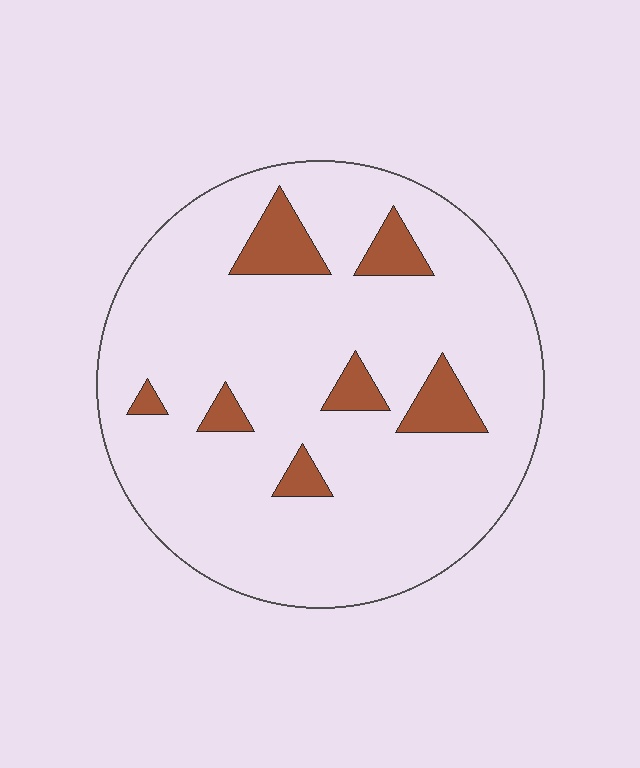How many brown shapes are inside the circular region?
7.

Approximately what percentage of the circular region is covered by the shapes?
Approximately 10%.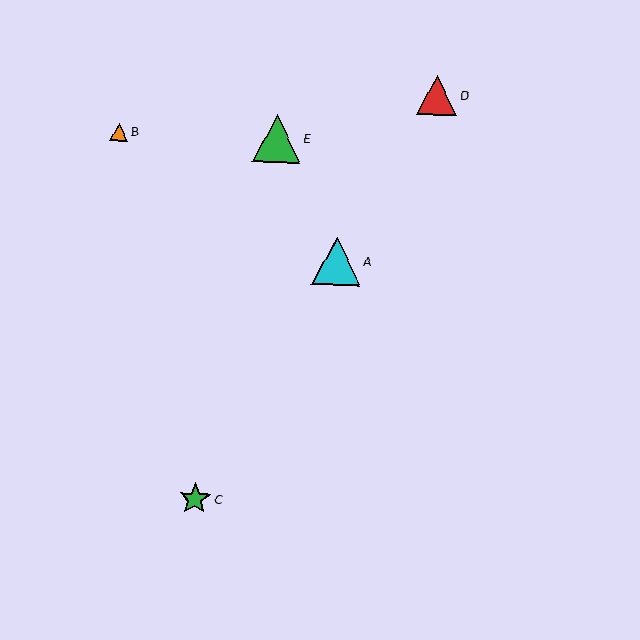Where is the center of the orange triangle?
The center of the orange triangle is at (119, 132).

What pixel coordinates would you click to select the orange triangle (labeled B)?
Click at (119, 132) to select the orange triangle B.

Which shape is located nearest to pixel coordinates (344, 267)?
The cyan triangle (labeled A) at (337, 261) is nearest to that location.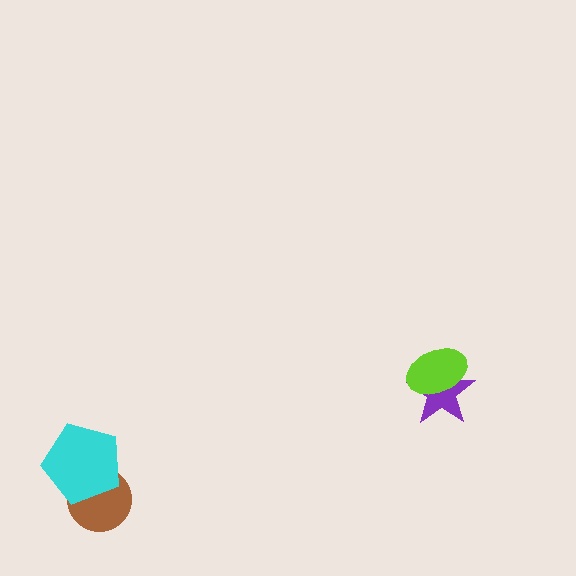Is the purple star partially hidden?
Yes, it is partially covered by another shape.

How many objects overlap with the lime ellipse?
1 object overlaps with the lime ellipse.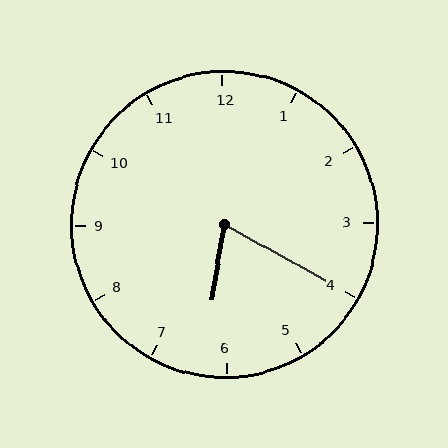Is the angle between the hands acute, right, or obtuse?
It is acute.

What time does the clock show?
6:20.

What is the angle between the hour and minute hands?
Approximately 70 degrees.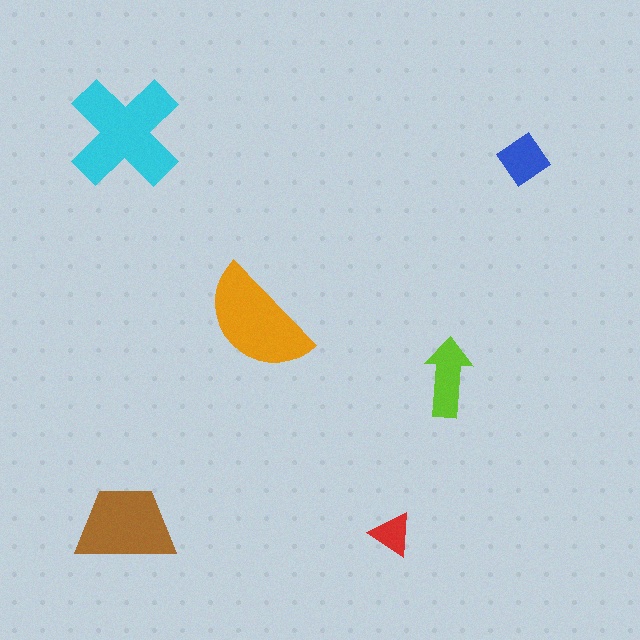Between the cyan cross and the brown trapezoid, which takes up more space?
The cyan cross.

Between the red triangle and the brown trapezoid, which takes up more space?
The brown trapezoid.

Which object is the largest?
The cyan cross.